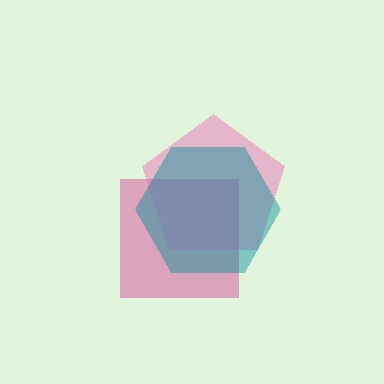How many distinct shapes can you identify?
There are 3 distinct shapes: a magenta square, a pink pentagon, a teal hexagon.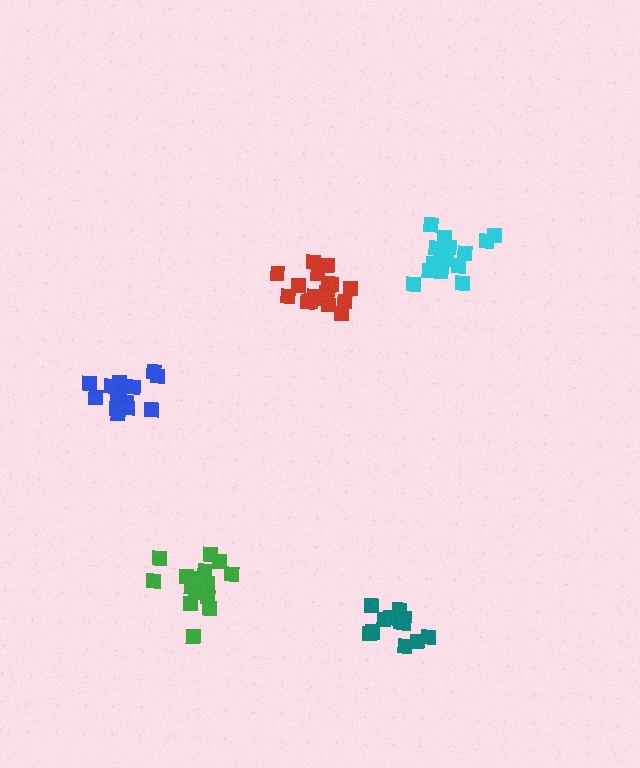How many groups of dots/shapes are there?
There are 5 groups.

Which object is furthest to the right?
The cyan cluster is rightmost.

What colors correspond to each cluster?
The clusters are colored: green, cyan, red, teal, blue.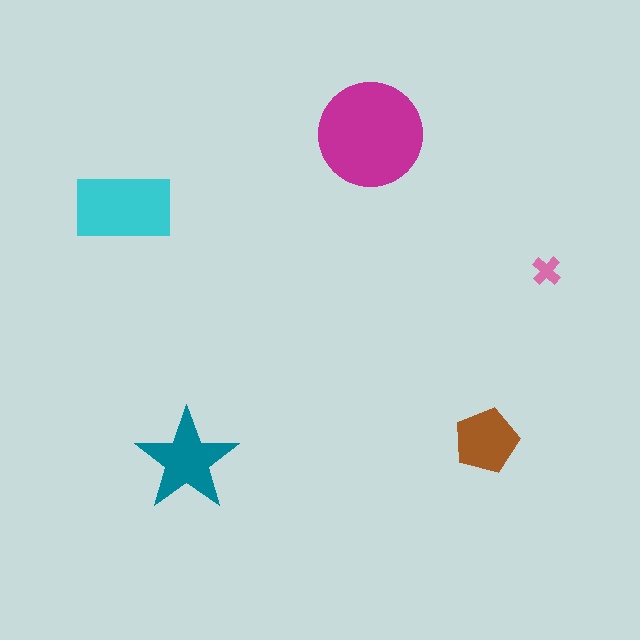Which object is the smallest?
The pink cross.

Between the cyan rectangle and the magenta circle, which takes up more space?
The magenta circle.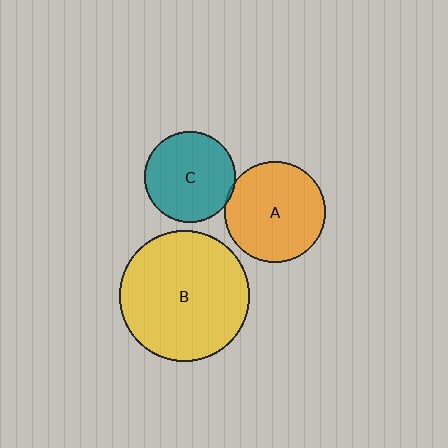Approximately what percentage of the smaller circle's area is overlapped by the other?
Approximately 5%.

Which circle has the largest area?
Circle B (yellow).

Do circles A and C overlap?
Yes.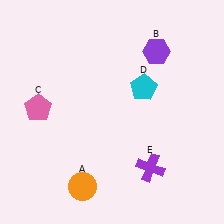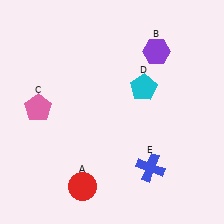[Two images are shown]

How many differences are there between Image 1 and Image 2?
There are 2 differences between the two images.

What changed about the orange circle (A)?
In Image 1, A is orange. In Image 2, it changed to red.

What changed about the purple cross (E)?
In Image 1, E is purple. In Image 2, it changed to blue.